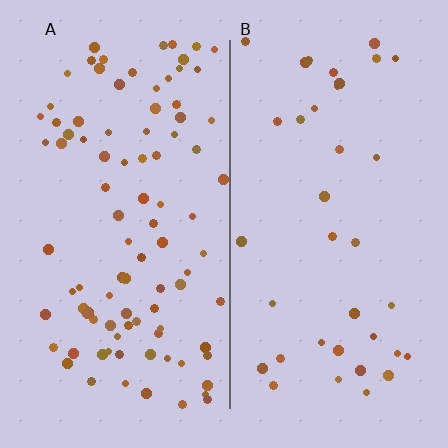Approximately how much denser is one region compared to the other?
Approximately 2.5× — region A over region B.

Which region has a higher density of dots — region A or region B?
A (the left).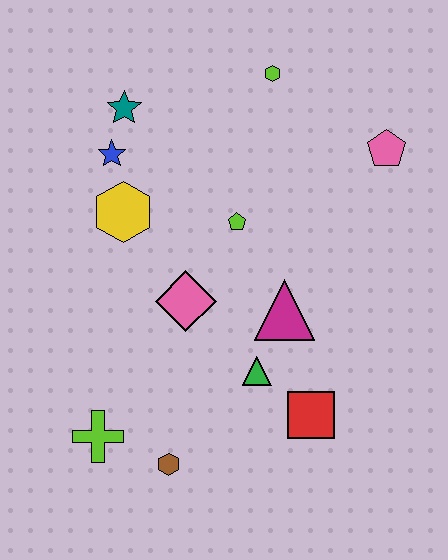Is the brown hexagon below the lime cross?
Yes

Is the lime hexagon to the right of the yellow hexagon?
Yes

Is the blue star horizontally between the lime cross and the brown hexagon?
Yes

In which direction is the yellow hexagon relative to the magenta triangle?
The yellow hexagon is to the left of the magenta triangle.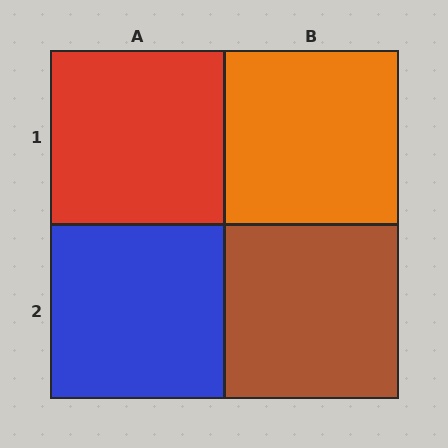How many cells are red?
1 cell is red.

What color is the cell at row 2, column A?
Blue.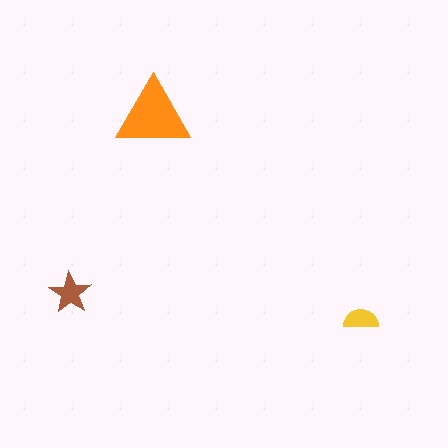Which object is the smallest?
The yellow semicircle.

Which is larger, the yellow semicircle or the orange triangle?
The orange triangle.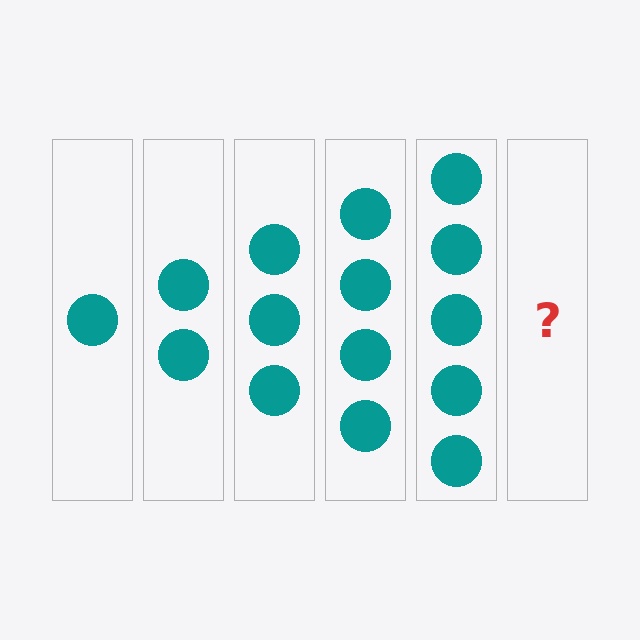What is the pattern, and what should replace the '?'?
The pattern is that each step adds one more circle. The '?' should be 6 circles.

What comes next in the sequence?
The next element should be 6 circles.